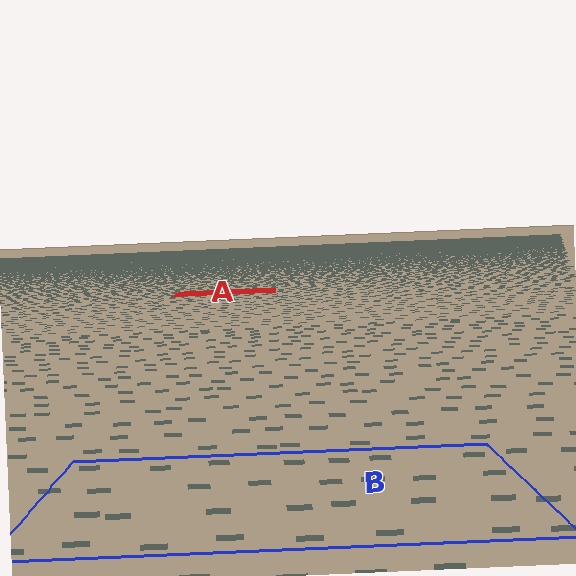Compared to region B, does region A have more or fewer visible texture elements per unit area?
Region A has more texture elements per unit area — they are packed more densely because it is farther away.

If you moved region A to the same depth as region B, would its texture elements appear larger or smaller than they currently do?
They would appear larger. At a closer depth, the same texture elements are projected at a bigger on-screen size.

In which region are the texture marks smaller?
The texture marks are smaller in region A, because it is farther away.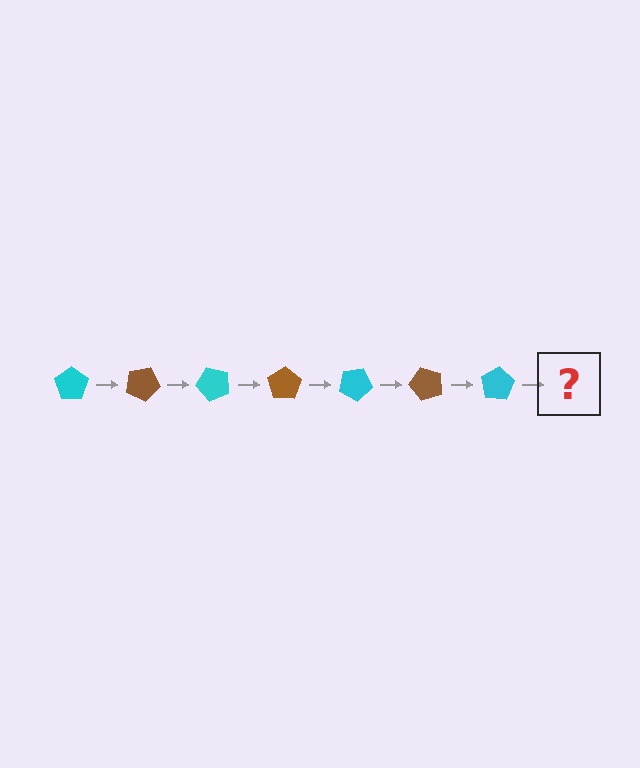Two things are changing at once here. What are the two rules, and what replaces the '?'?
The two rules are that it rotates 25 degrees each step and the color cycles through cyan and brown. The '?' should be a brown pentagon, rotated 175 degrees from the start.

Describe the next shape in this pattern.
It should be a brown pentagon, rotated 175 degrees from the start.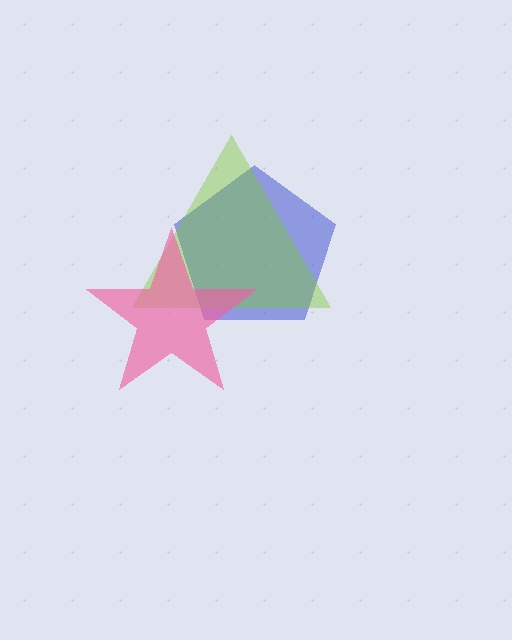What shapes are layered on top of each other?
The layered shapes are: a blue pentagon, a lime triangle, a pink star.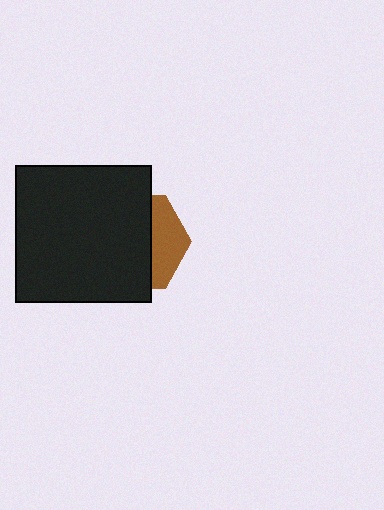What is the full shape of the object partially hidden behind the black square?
The partially hidden object is a brown hexagon.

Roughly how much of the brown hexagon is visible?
A small part of it is visible (roughly 34%).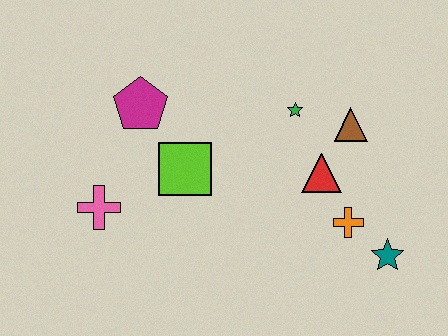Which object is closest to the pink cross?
The lime square is closest to the pink cross.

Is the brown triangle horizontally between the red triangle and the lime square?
No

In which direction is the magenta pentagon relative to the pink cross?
The magenta pentagon is above the pink cross.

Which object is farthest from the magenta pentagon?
The teal star is farthest from the magenta pentagon.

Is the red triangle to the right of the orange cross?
No